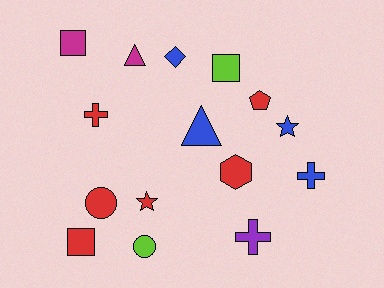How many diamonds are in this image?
There is 1 diamond.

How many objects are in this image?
There are 15 objects.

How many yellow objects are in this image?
There are no yellow objects.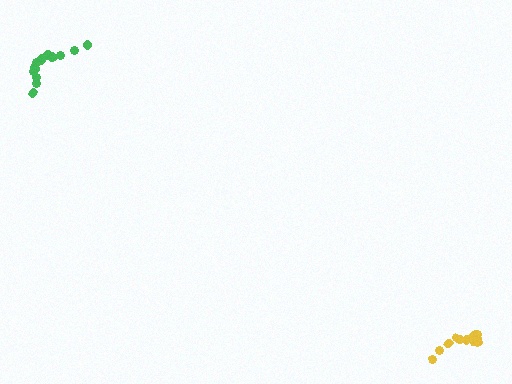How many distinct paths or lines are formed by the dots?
There are 2 distinct paths.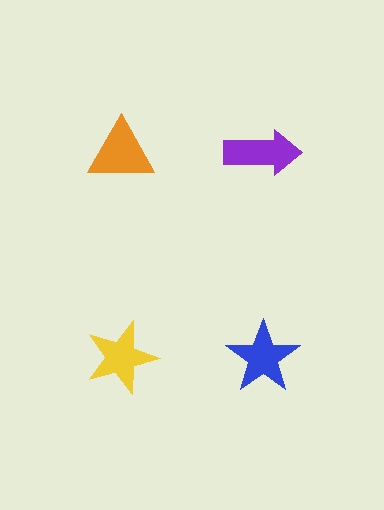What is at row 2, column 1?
A yellow star.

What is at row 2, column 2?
A blue star.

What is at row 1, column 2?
A purple arrow.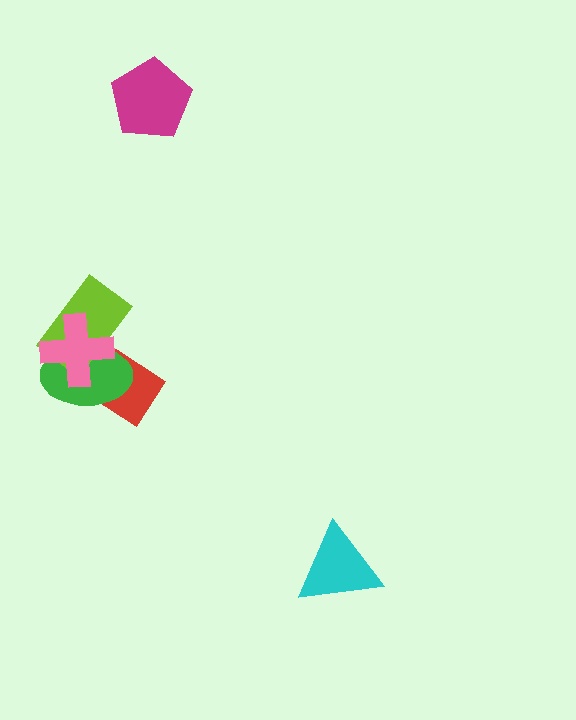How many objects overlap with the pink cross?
3 objects overlap with the pink cross.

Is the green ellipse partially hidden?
Yes, it is partially covered by another shape.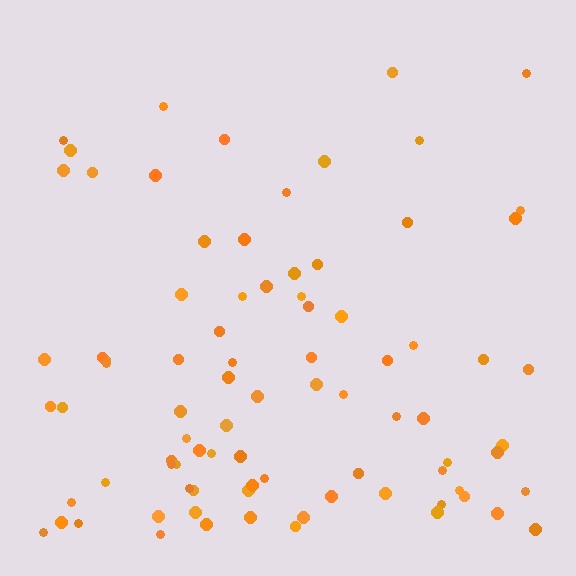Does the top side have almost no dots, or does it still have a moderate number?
Still a moderate number, just noticeably fewer than the bottom.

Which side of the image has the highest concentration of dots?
The bottom.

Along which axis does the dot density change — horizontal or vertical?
Vertical.